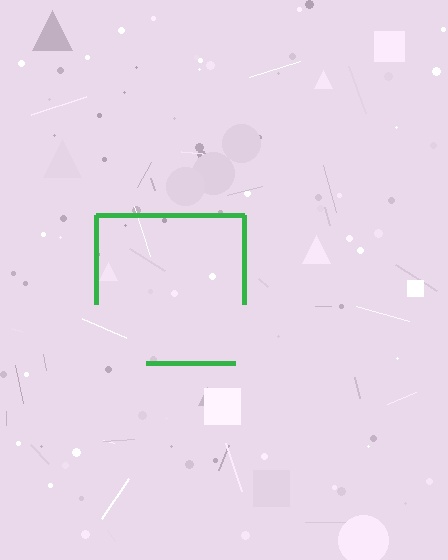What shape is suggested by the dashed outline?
The dashed outline suggests a square.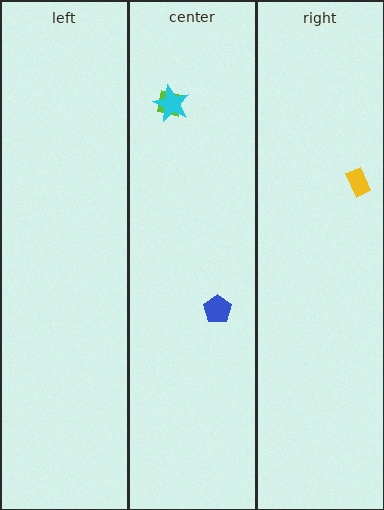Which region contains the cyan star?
The center region.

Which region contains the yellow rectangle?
The right region.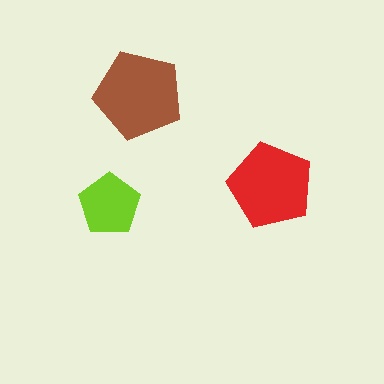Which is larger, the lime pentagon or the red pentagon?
The red one.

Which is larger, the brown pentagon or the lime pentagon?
The brown one.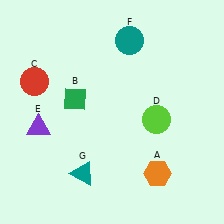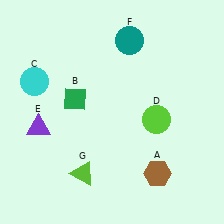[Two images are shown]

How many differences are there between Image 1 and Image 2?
There are 3 differences between the two images.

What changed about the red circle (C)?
In Image 1, C is red. In Image 2, it changed to cyan.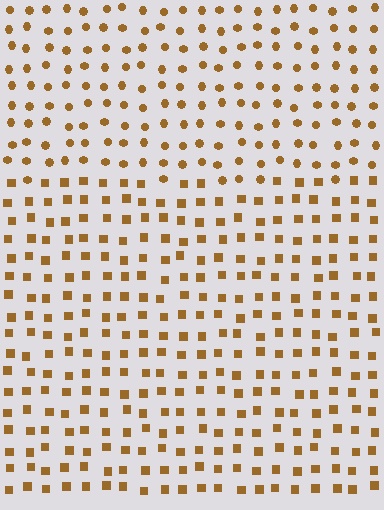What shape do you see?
I see a rectangle.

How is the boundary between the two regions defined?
The boundary is defined by a change in element shape: squares inside vs. circles outside. All elements share the same color and spacing.